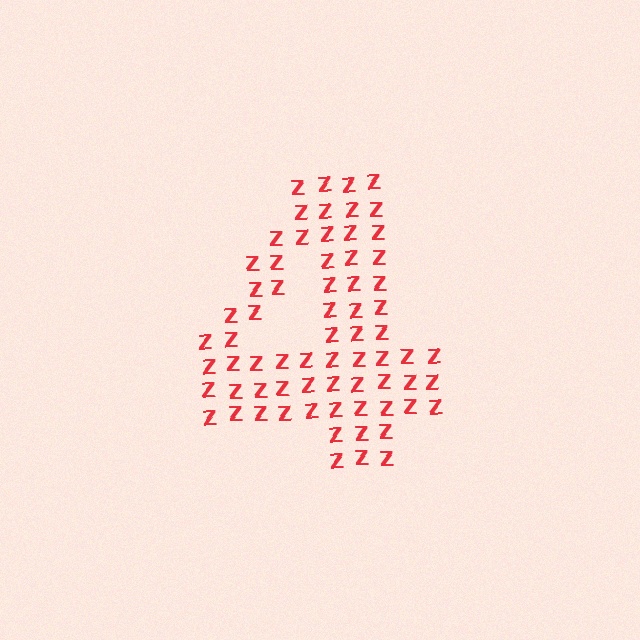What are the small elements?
The small elements are letter Z's.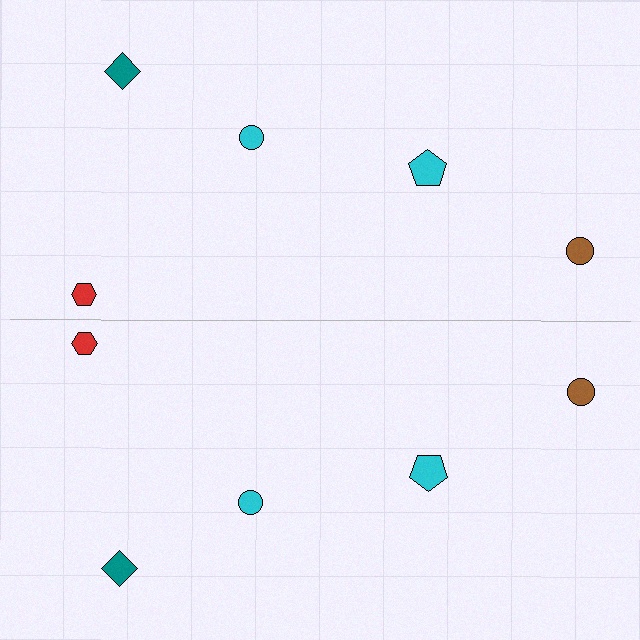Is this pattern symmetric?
Yes, this pattern has bilateral (reflection) symmetry.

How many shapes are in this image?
There are 10 shapes in this image.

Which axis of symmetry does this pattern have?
The pattern has a horizontal axis of symmetry running through the center of the image.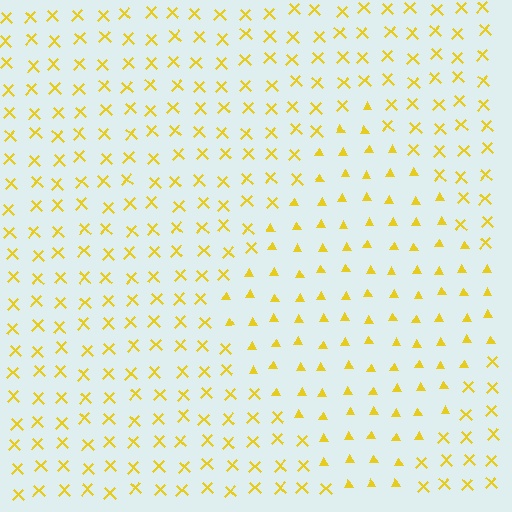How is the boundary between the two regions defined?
The boundary is defined by a change in element shape: triangles inside vs. X marks outside. All elements share the same color and spacing.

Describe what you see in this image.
The image is filled with small yellow elements arranged in a uniform grid. A diamond-shaped region contains triangles, while the surrounding area contains X marks. The boundary is defined purely by the change in element shape.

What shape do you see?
I see a diamond.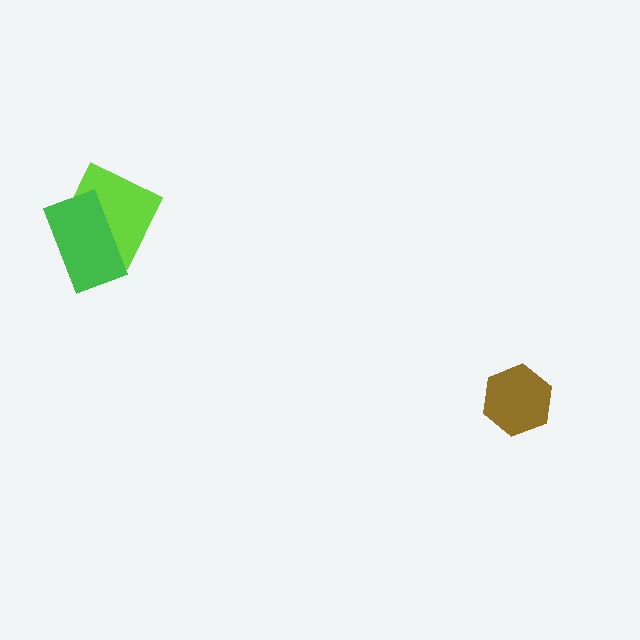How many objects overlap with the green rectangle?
1 object overlaps with the green rectangle.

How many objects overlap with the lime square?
1 object overlaps with the lime square.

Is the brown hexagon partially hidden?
No, no other shape covers it.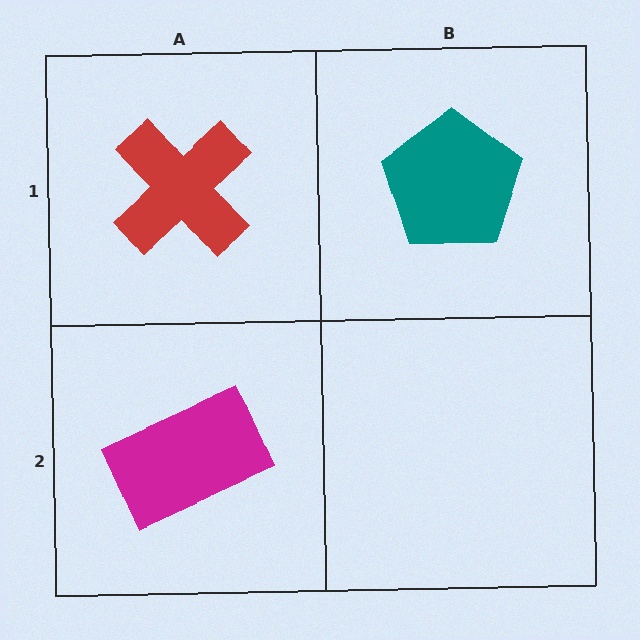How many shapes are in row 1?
2 shapes.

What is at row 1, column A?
A red cross.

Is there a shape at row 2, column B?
No, that cell is empty.